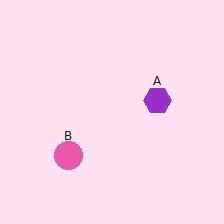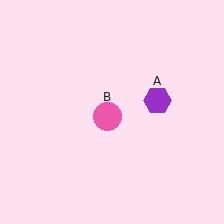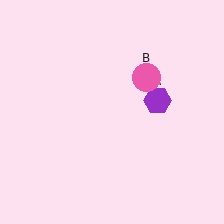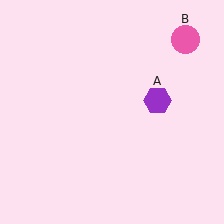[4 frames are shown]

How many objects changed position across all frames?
1 object changed position: pink circle (object B).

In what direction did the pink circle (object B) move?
The pink circle (object B) moved up and to the right.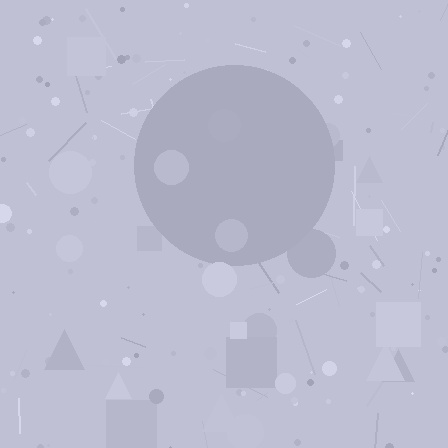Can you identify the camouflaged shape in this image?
The camouflaged shape is a circle.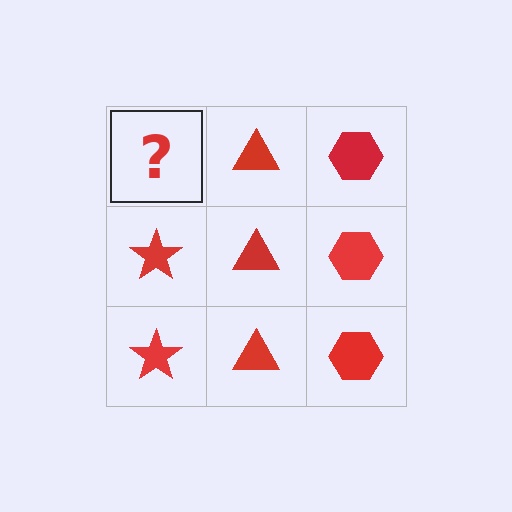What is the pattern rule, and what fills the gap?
The rule is that each column has a consistent shape. The gap should be filled with a red star.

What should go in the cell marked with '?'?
The missing cell should contain a red star.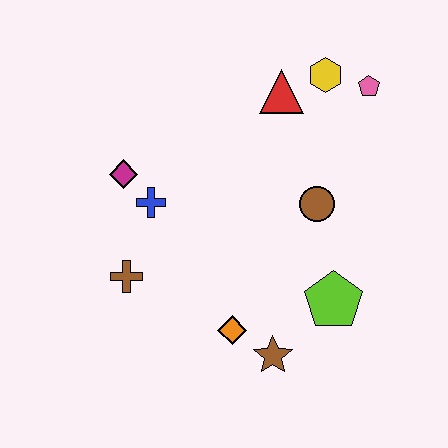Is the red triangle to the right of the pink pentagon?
No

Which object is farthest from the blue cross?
The pink pentagon is farthest from the blue cross.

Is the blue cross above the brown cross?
Yes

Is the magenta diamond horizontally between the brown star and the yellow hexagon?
No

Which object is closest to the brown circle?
The lime pentagon is closest to the brown circle.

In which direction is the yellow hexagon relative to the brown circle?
The yellow hexagon is above the brown circle.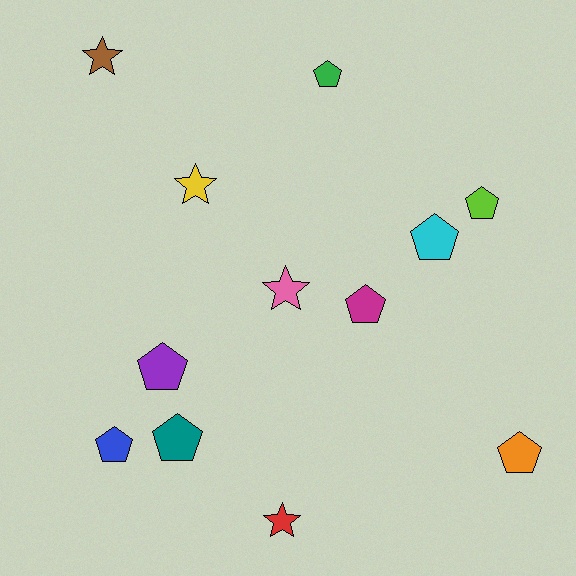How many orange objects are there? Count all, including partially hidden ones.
There is 1 orange object.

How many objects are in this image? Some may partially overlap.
There are 12 objects.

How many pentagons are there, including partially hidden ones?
There are 8 pentagons.